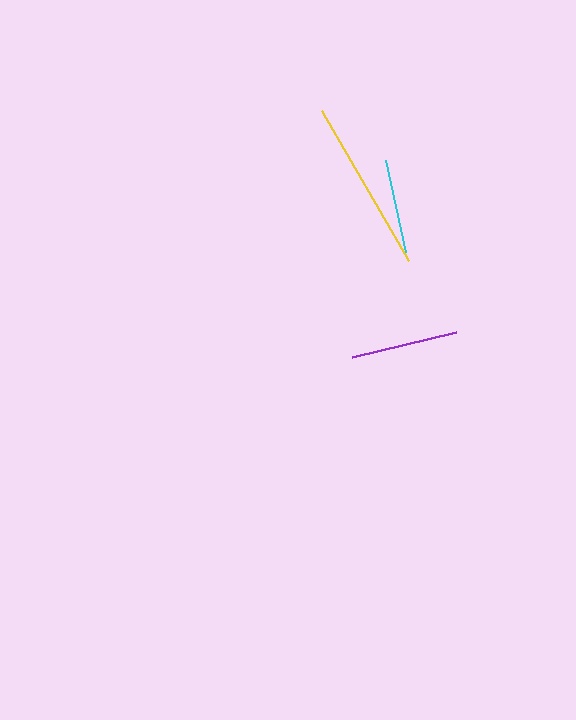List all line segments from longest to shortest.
From longest to shortest: yellow, purple, cyan.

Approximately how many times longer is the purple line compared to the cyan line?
The purple line is approximately 1.1 times the length of the cyan line.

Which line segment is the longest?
The yellow line is the longest at approximately 173 pixels.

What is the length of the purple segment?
The purple segment is approximately 107 pixels long.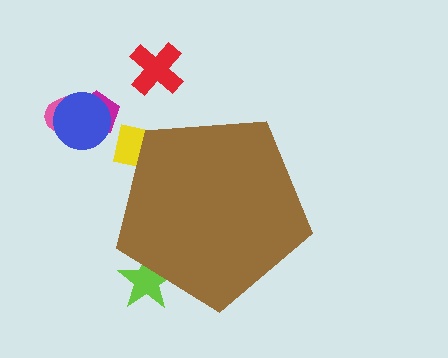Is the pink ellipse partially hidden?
No, the pink ellipse is fully visible.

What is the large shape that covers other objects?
A brown pentagon.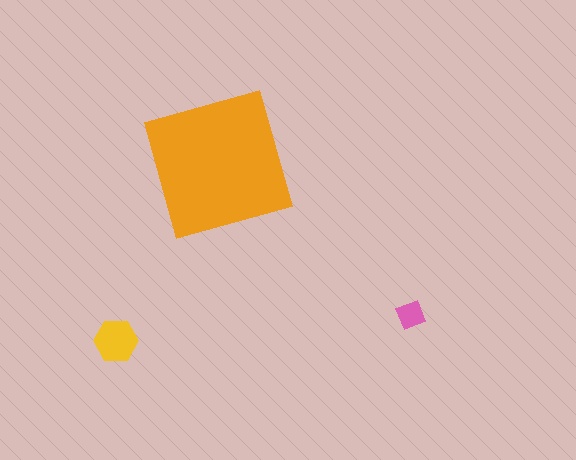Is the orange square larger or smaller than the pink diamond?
Larger.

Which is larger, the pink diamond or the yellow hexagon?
The yellow hexagon.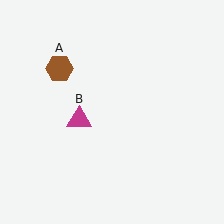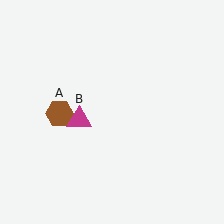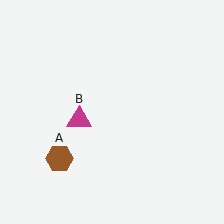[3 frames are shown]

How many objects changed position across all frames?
1 object changed position: brown hexagon (object A).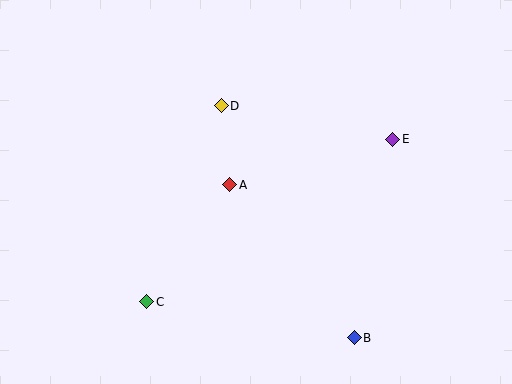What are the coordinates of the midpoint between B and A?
The midpoint between B and A is at (292, 261).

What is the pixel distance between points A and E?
The distance between A and E is 170 pixels.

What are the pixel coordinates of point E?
Point E is at (393, 139).